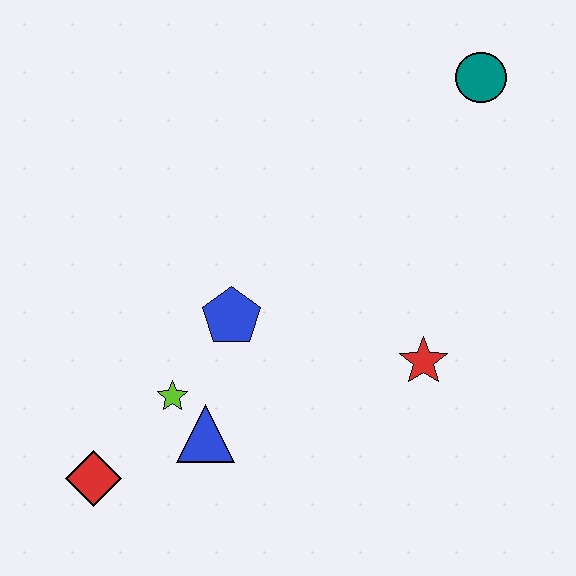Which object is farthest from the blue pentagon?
The teal circle is farthest from the blue pentagon.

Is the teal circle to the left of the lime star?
No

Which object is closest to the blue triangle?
The lime star is closest to the blue triangle.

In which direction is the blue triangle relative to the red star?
The blue triangle is to the left of the red star.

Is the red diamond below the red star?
Yes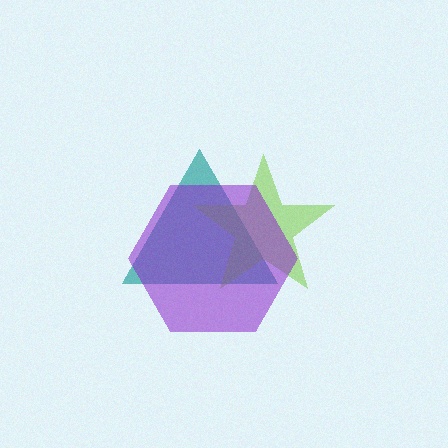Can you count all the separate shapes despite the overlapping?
Yes, there are 3 separate shapes.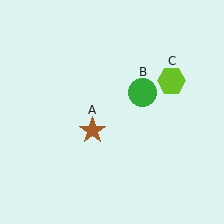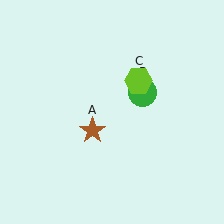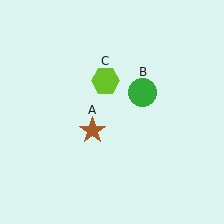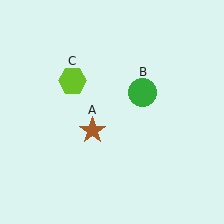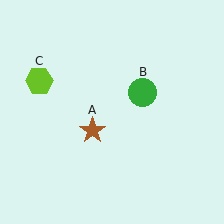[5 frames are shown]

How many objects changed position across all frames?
1 object changed position: lime hexagon (object C).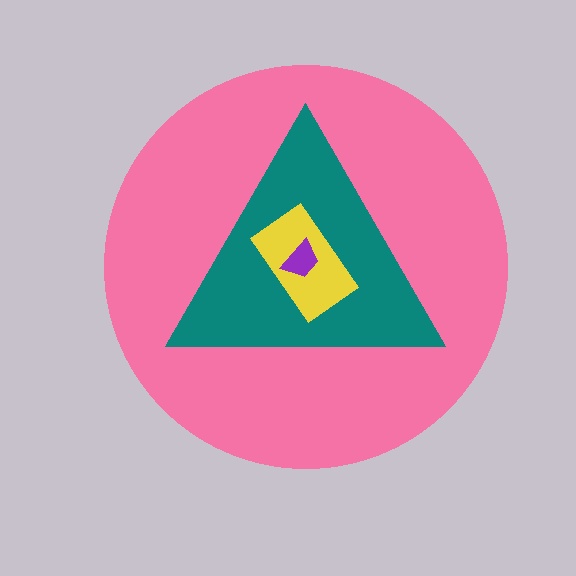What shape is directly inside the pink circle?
The teal triangle.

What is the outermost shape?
The pink circle.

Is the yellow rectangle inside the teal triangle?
Yes.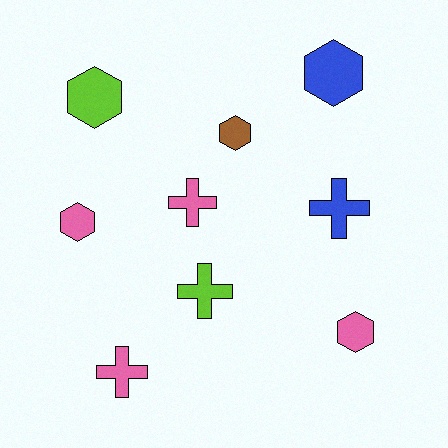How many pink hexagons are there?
There are 2 pink hexagons.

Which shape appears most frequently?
Hexagon, with 5 objects.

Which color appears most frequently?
Pink, with 4 objects.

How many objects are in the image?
There are 9 objects.